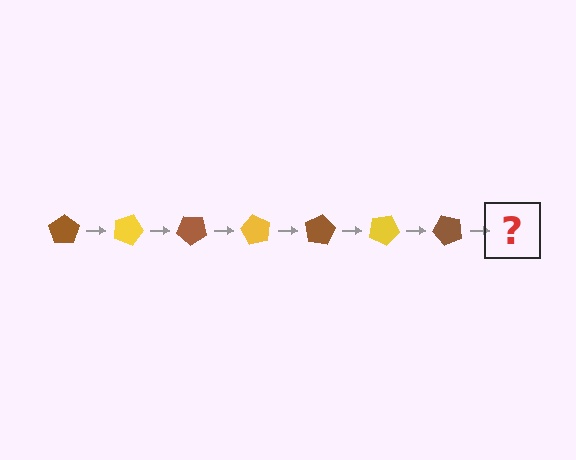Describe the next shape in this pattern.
It should be a yellow pentagon, rotated 140 degrees from the start.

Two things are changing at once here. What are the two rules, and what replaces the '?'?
The two rules are that it rotates 20 degrees each step and the color cycles through brown and yellow. The '?' should be a yellow pentagon, rotated 140 degrees from the start.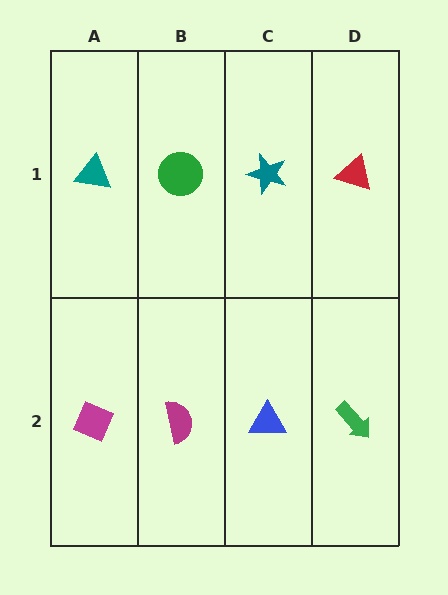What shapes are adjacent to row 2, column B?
A green circle (row 1, column B), a magenta diamond (row 2, column A), a blue triangle (row 2, column C).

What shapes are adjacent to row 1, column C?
A blue triangle (row 2, column C), a green circle (row 1, column B), a red triangle (row 1, column D).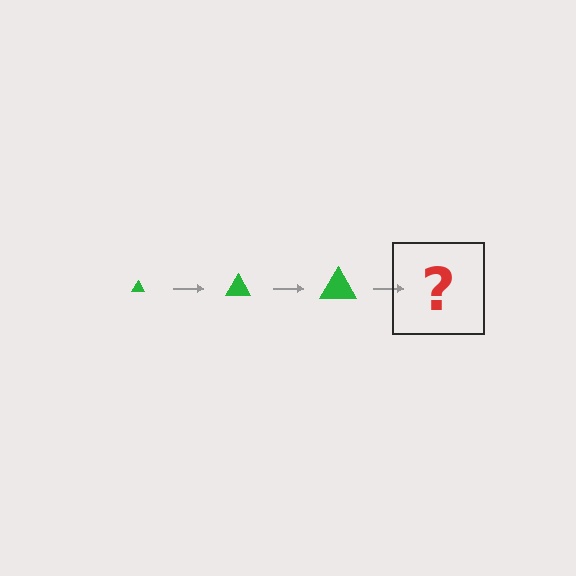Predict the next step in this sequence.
The next step is a green triangle, larger than the previous one.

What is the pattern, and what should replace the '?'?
The pattern is that the triangle gets progressively larger each step. The '?' should be a green triangle, larger than the previous one.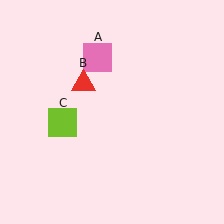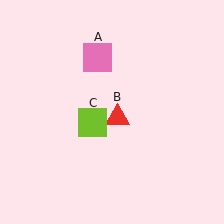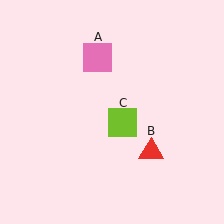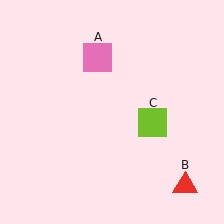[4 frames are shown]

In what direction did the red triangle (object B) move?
The red triangle (object B) moved down and to the right.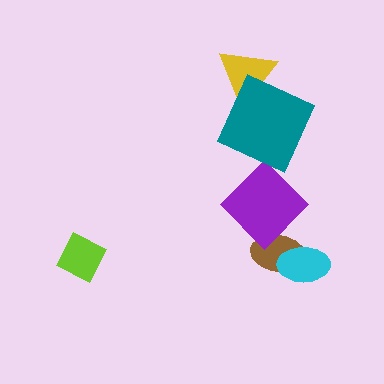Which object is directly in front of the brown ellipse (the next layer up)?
The cyan ellipse is directly in front of the brown ellipse.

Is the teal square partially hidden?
No, no other shape covers it.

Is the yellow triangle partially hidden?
Yes, it is partially covered by another shape.